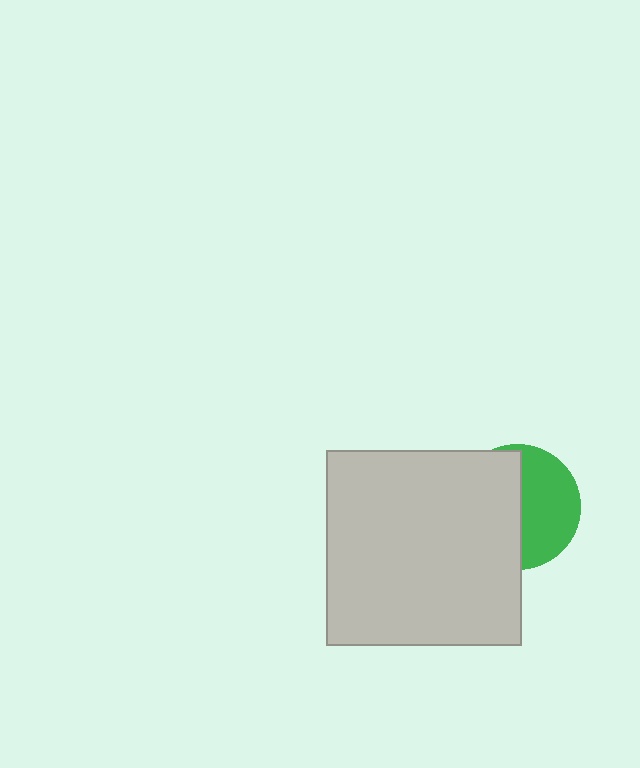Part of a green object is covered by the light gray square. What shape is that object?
It is a circle.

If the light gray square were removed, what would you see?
You would see the complete green circle.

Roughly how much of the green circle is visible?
About half of it is visible (roughly 47%).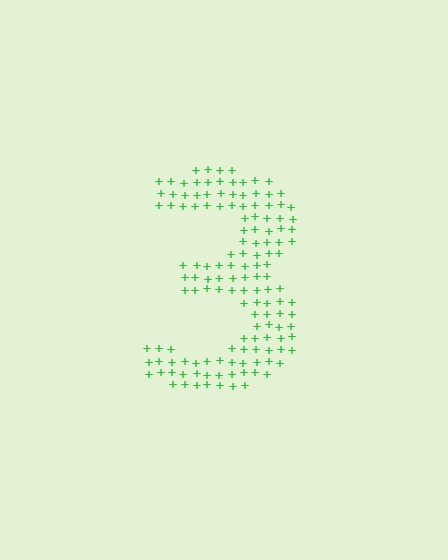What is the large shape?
The large shape is the digit 3.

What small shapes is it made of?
It is made of small plus signs.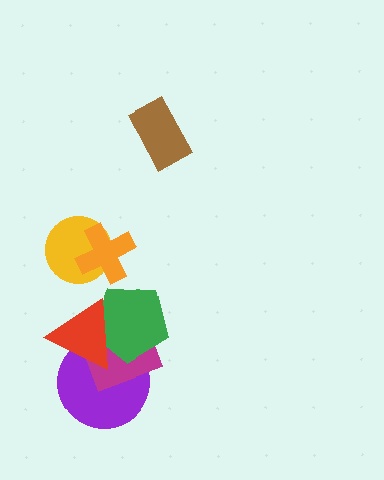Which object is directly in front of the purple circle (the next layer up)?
The magenta diamond is directly in front of the purple circle.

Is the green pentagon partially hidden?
Yes, it is partially covered by another shape.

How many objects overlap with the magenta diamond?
3 objects overlap with the magenta diamond.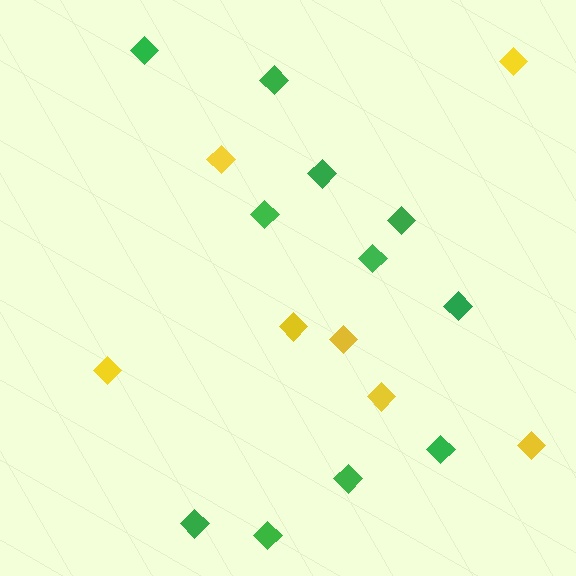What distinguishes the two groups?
There are 2 groups: one group of green diamonds (11) and one group of yellow diamonds (7).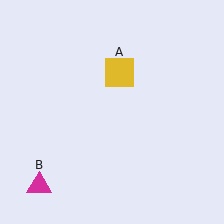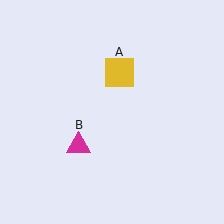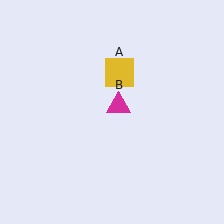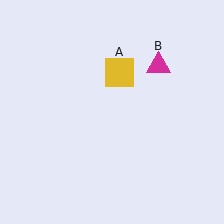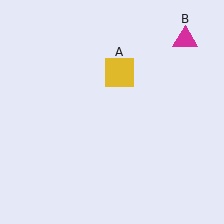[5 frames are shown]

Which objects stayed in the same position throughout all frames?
Yellow square (object A) remained stationary.